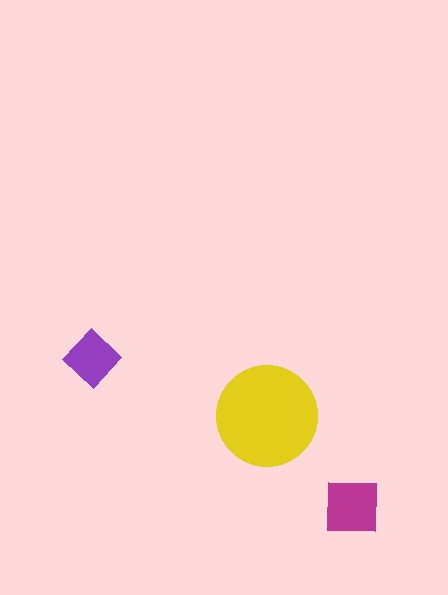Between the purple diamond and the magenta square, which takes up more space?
The magenta square.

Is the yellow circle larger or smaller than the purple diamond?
Larger.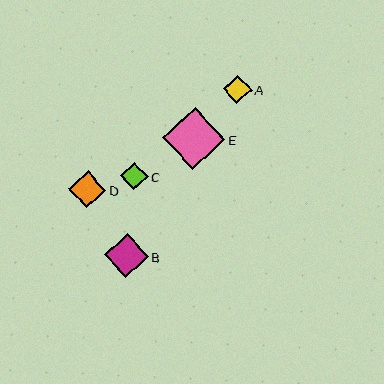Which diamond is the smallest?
Diamond C is the smallest with a size of approximately 28 pixels.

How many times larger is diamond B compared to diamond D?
Diamond B is approximately 1.2 times the size of diamond D.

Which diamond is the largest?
Diamond E is the largest with a size of approximately 62 pixels.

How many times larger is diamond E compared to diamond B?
Diamond E is approximately 1.4 times the size of diamond B.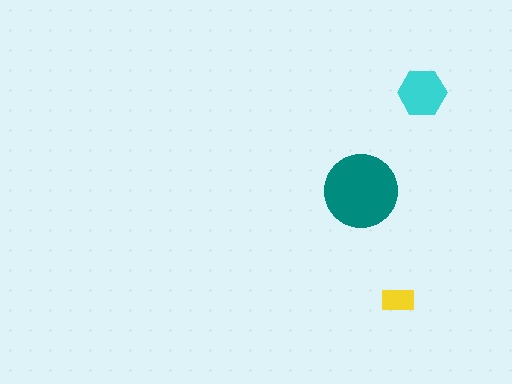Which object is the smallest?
The yellow rectangle.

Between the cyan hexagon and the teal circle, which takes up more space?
The teal circle.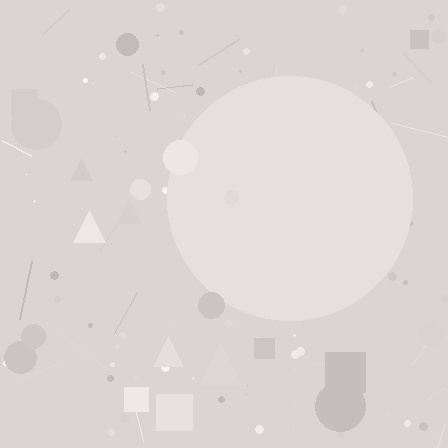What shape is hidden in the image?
A circle is hidden in the image.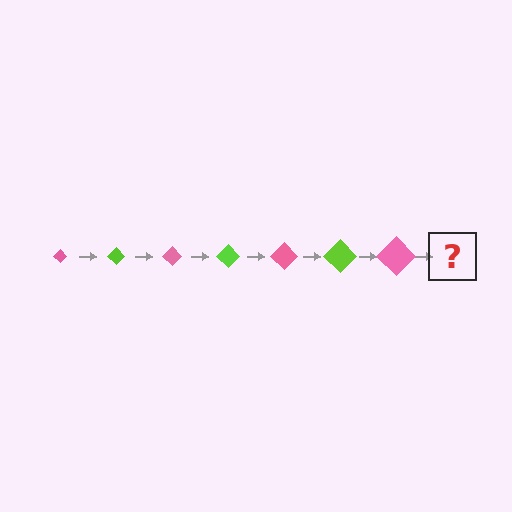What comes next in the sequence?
The next element should be a lime diamond, larger than the previous one.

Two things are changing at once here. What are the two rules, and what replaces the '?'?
The two rules are that the diamond grows larger each step and the color cycles through pink and lime. The '?' should be a lime diamond, larger than the previous one.